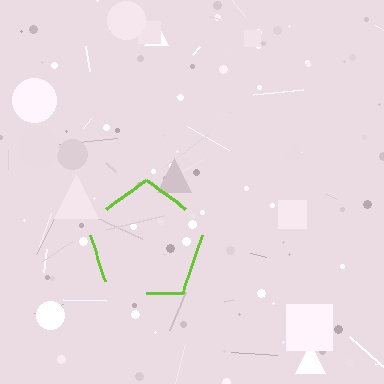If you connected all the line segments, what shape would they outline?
They would outline a pentagon.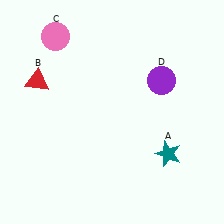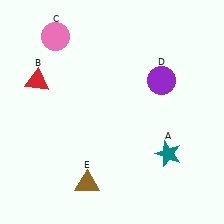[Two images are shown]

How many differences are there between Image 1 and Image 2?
There is 1 difference between the two images.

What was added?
A brown triangle (E) was added in Image 2.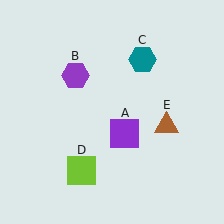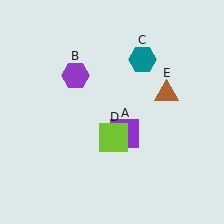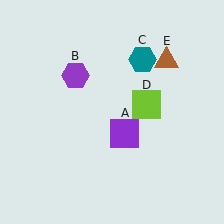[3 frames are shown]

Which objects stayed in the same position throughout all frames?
Purple square (object A) and purple hexagon (object B) and teal hexagon (object C) remained stationary.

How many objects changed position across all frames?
2 objects changed position: lime square (object D), brown triangle (object E).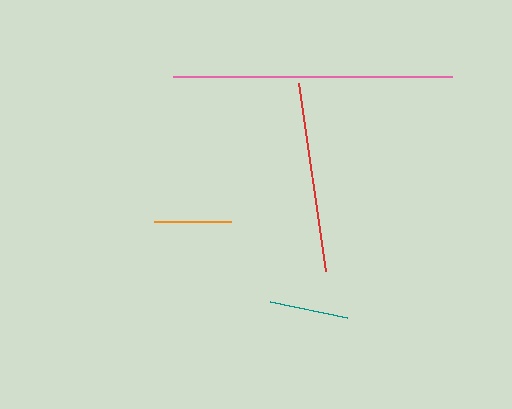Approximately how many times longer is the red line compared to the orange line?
The red line is approximately 2.5 times the length of the orange line.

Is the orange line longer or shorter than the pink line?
The pink line is longer than the orange line.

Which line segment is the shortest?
The orange line is the shortest at approximately 76 pixels.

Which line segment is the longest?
The pink line is the longest at approximately 279 pixels.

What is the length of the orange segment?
The orange segment is approximately 76 pixels long.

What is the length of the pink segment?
The pink segment is approximately 279 pixels long.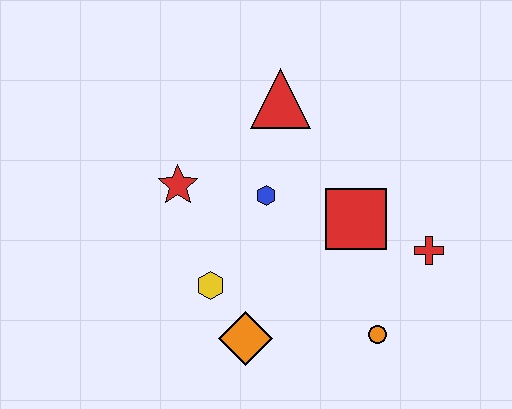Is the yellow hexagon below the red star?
Yes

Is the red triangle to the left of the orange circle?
Yes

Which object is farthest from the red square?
The red star is farthest from the red square.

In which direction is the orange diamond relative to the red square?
The orange diamond is below the red square.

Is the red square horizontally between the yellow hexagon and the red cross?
Yes